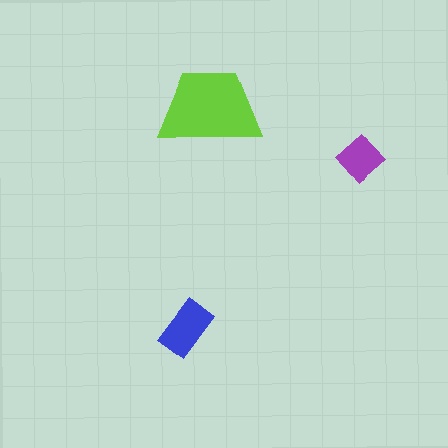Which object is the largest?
The lime trapezoid.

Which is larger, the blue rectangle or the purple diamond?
The blue rectangle.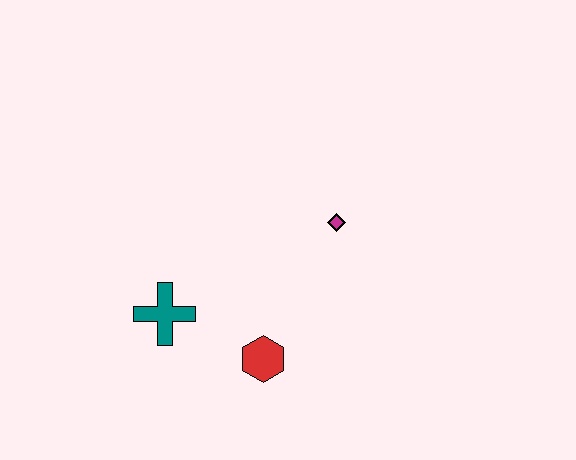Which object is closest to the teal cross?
The red hexagon is closest to the teal cross.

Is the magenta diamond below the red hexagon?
No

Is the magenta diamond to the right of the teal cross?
Yes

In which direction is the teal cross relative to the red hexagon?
The teal cross is to the left of the red hexagon.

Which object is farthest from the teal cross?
The magenta diamond is farthest from the teal cross.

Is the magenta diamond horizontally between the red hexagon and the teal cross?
No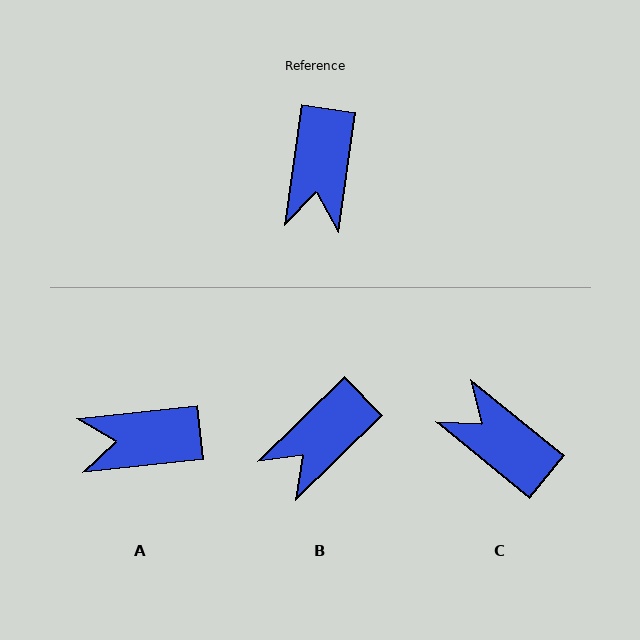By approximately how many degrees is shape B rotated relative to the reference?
Approximately 37 degrees clockwise.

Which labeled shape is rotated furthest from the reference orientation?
C, about 121 degrees away.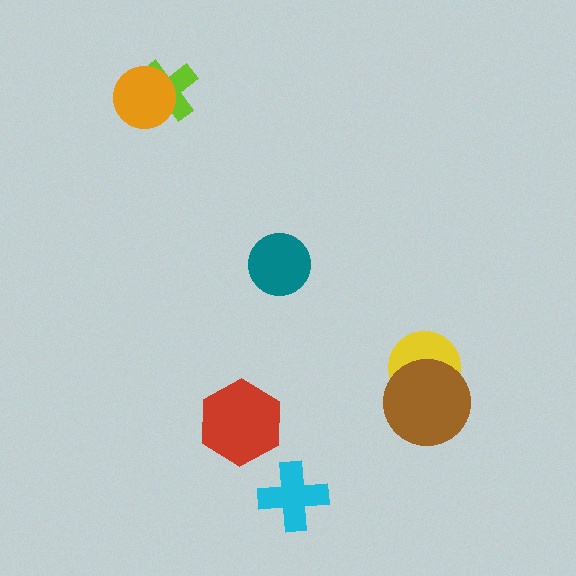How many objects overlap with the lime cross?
1 object overlaps with the lime cross.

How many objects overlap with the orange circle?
1 object overlaps with the orange circle.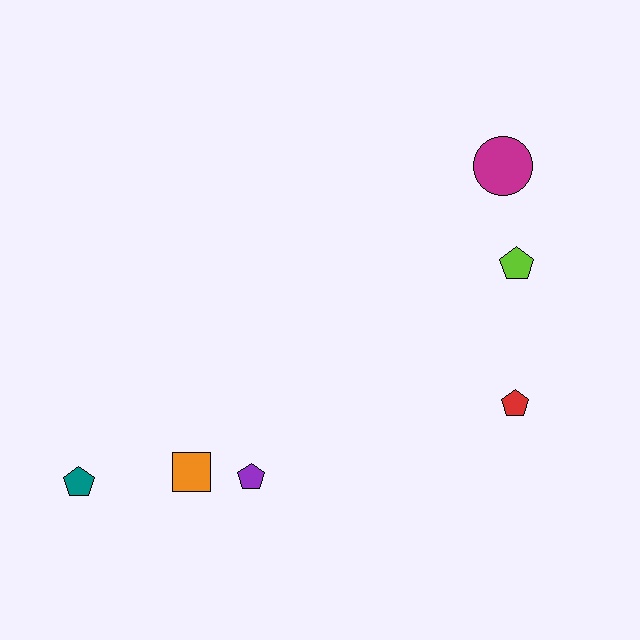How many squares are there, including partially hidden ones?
There is 1 square.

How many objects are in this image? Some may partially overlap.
There are 6 objects.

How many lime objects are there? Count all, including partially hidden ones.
There is 1 lime object.